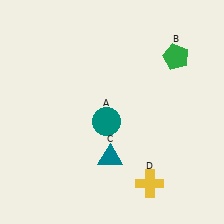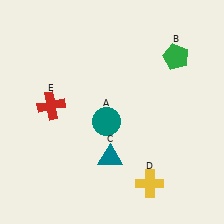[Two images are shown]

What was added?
A red cross (E) was added in Image 2.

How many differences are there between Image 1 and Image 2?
There is 1 difference between the two images.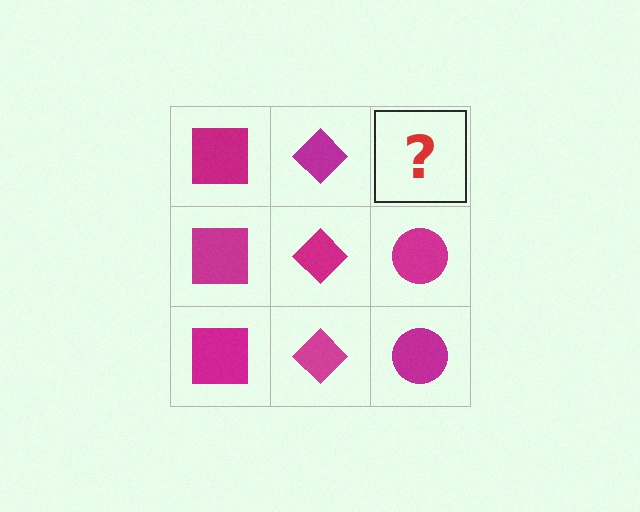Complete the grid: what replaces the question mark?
The question mark should be replaced with a magenta circle.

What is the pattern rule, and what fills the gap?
The rule is that each column has a consistent shape. The gap should be filled with a magenta circle.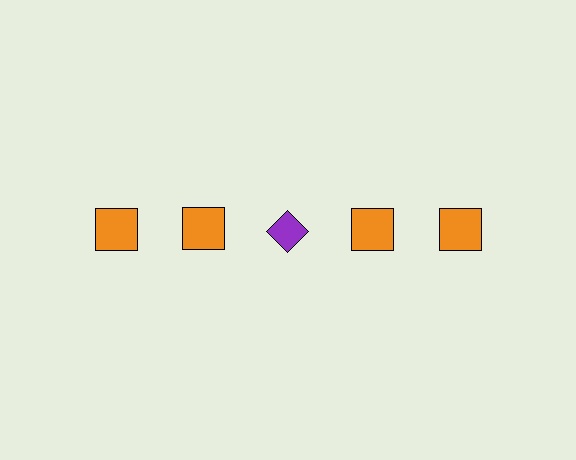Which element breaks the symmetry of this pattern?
The purple diamond in the top row, center column breaks the symmetry. All other shapes are orange squares.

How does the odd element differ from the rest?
It differs in both color (purple instead of orange) and shape (diamond instead of square).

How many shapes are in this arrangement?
There are 5 shapes arranged in a grid pattern.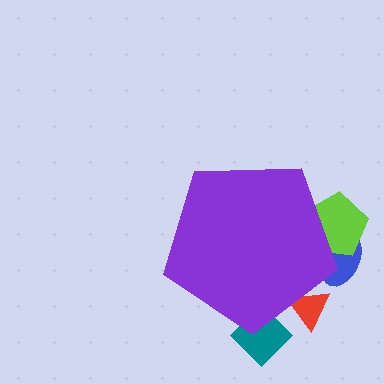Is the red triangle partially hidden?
Yes, the red triangle is partially hidden behind the purple pentagon.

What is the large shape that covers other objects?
A purple pentagon.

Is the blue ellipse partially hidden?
Yes, the blue ellipse is partially hidden behind the purple pentagon.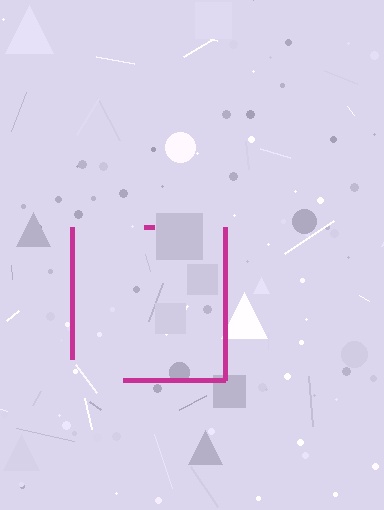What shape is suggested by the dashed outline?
The dashed outline suggests a square.